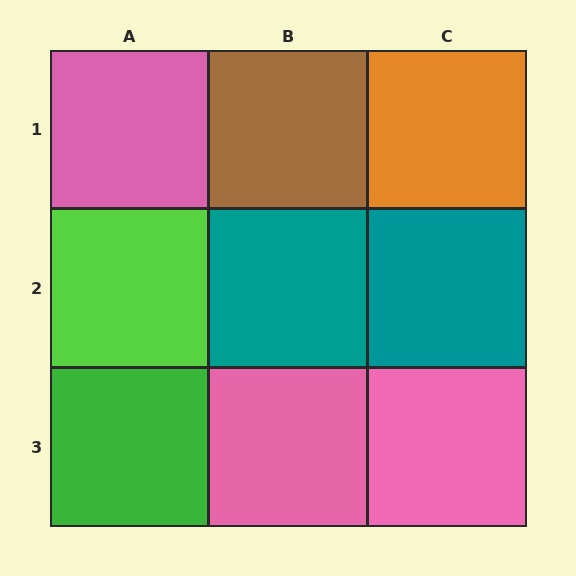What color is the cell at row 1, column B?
Brown.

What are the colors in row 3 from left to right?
Green, pink, pink.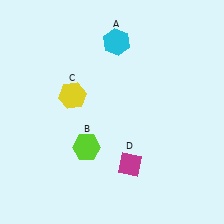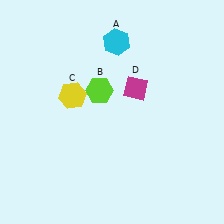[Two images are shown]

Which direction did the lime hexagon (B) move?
The lime hexagon (B) moved up.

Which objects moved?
The objects that moved are: the lime hexagon (B), the magenta diamond (D).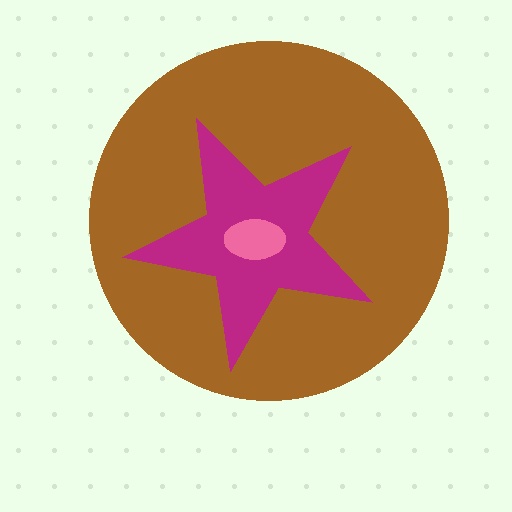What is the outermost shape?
The brown circle.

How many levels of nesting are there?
3.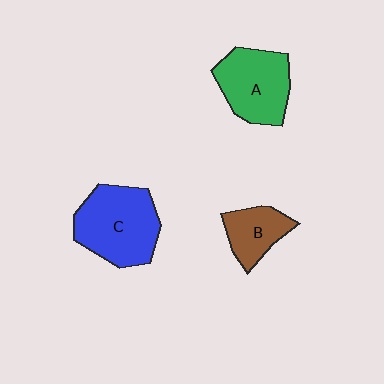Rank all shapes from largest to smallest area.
From largest to smallest: C (blue), A (green), B (brown).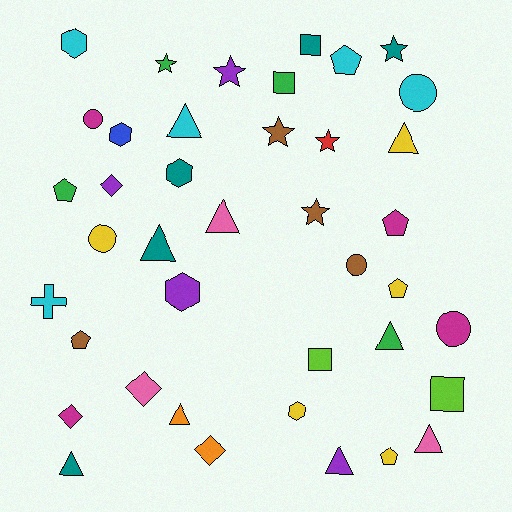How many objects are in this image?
There are 40 objects.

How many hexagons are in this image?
There are 5 hexagons.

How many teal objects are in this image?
There are 5 teal objects.